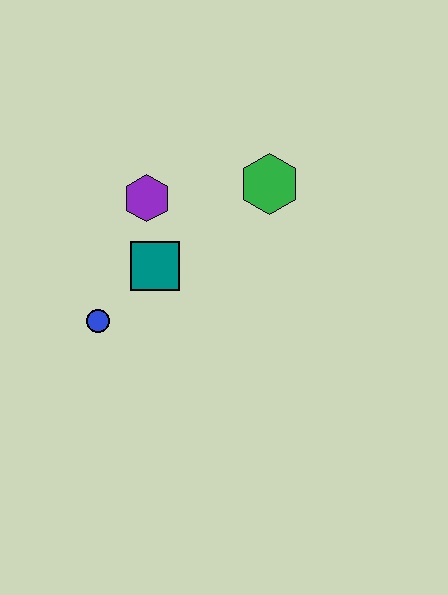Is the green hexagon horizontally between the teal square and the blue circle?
No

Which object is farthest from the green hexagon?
The blue circle is farthest from the green hexagon.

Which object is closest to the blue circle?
The teal square is closest to the blue circle.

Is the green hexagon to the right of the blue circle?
Yes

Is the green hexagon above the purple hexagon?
Yes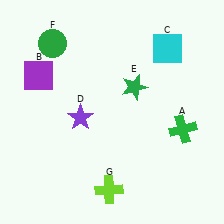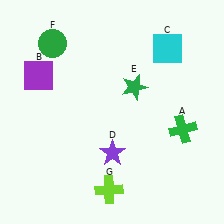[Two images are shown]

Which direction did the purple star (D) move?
The purple star (D) moved down.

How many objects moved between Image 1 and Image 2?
1 object moved between the two images.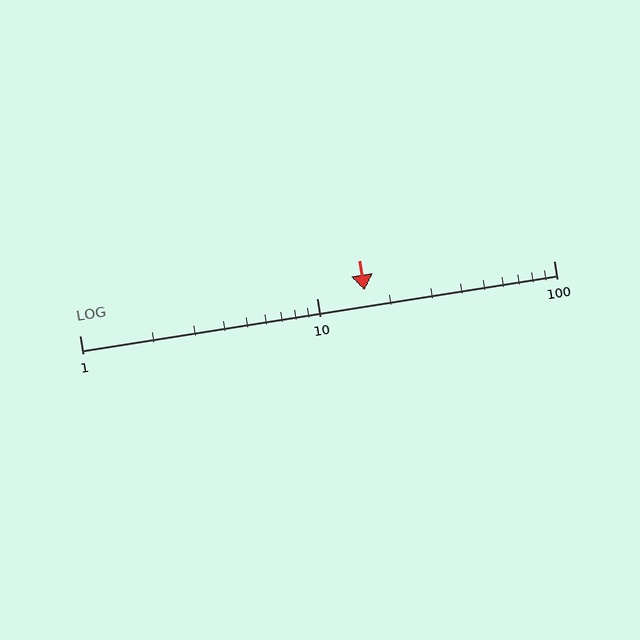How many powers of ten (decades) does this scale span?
The scale spans 2 decades, from 1 to 100.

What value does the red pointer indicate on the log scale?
The pointer indicates approximately 16.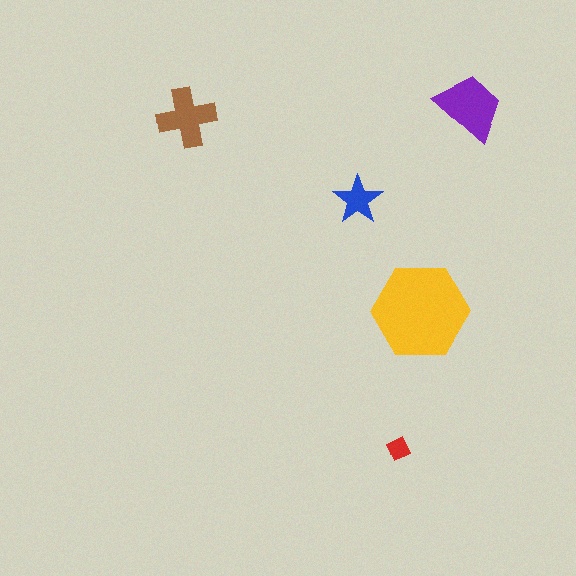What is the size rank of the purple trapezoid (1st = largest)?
2nd.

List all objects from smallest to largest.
The red diamond, the blue star, the brown cross, the purple trapezoid, the yellow hexagon.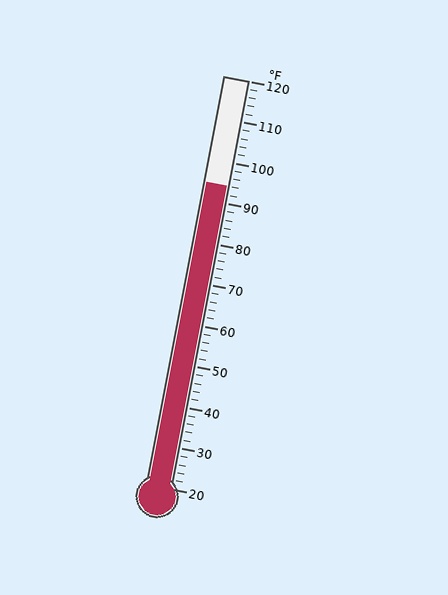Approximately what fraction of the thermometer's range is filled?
The thermometer is filled to approximately 75% of its range.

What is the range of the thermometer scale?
The thermometer scale ranges from 20°F to 120°F.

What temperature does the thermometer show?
The thermometer shows approximately 94°F.